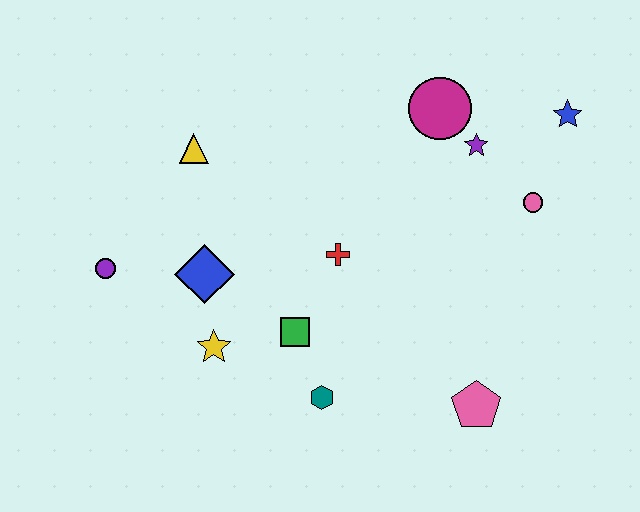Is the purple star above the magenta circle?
No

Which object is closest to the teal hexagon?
The green square is closest to the teal hexagon.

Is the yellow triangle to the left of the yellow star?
Yes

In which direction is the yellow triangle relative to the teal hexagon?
The yellow triangle is above the teal hexagon.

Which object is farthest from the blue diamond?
The blue star is farthest from the blue diamond.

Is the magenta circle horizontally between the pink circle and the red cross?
Yes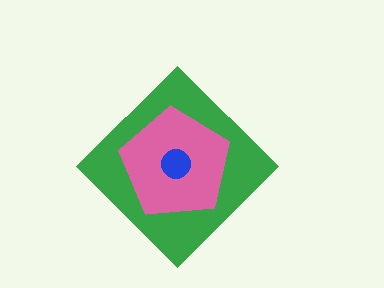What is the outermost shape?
The green diamond.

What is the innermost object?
The blue circle.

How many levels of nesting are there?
3.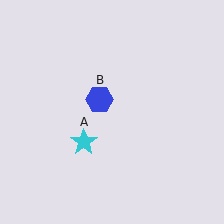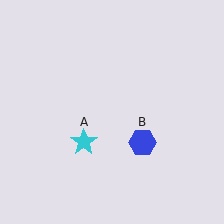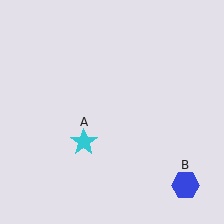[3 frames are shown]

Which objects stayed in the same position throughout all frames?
Cyan star (object A) remained stationary.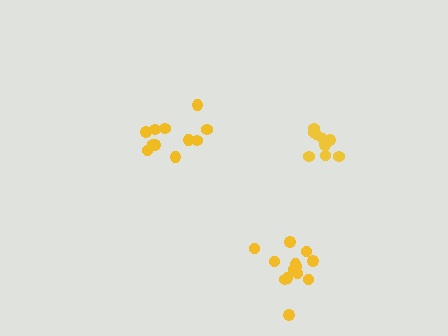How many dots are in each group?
Group 1: 11 dots, Group 2: 13 dots, Group 3: 11 dots (35 total).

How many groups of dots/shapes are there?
There are 3 groups.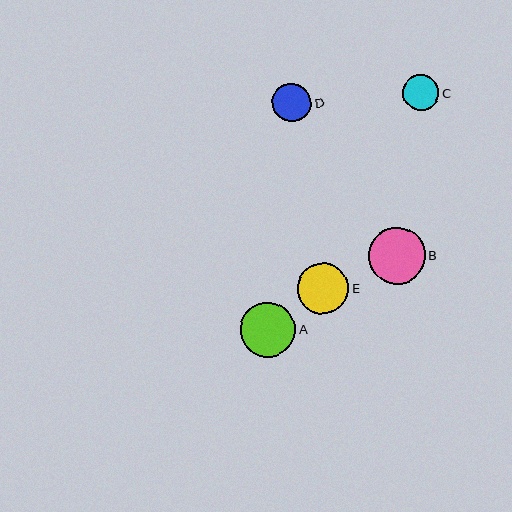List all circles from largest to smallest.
From largest to smallest: B, A, E, D, C.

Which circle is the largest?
Circle B is the largest with a size of approximately 57 pixels.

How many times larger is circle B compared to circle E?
Circle B is approximately 1.1 times the size of circle E.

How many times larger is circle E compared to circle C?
Circle E is approximately 1.4 times the size of circle C.